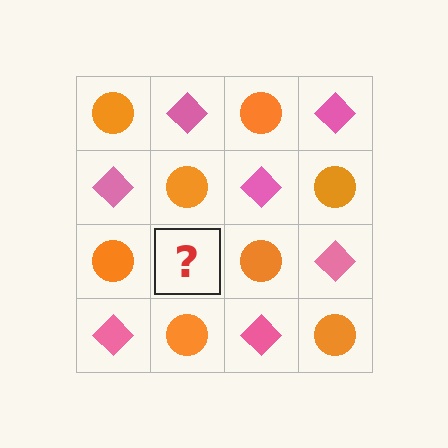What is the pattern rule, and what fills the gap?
The rule is that it alternates orange circle and pink diamond in a checkerboard pattern. The gap should be filled with a pink diamond.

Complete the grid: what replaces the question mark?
The question mark should be replaced with a pink diamond.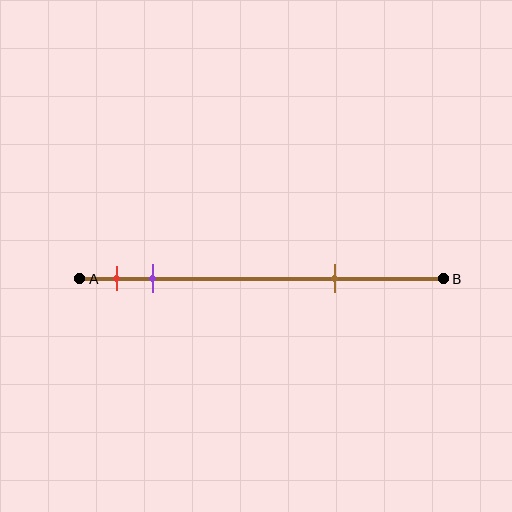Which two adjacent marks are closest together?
The red and purple marks are the closest adjacent pair.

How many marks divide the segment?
There are 3 marks dividing the segment.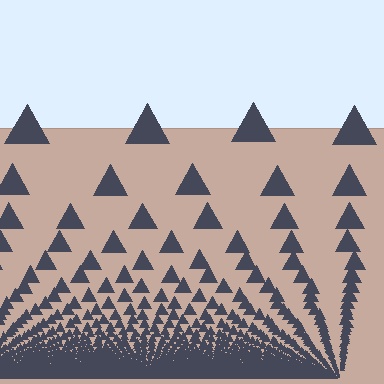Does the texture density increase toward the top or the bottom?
Density increases toward the bottom.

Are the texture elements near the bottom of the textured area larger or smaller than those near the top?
Smaller. The gradient is inverted — elements near the bottom are smaller and denser.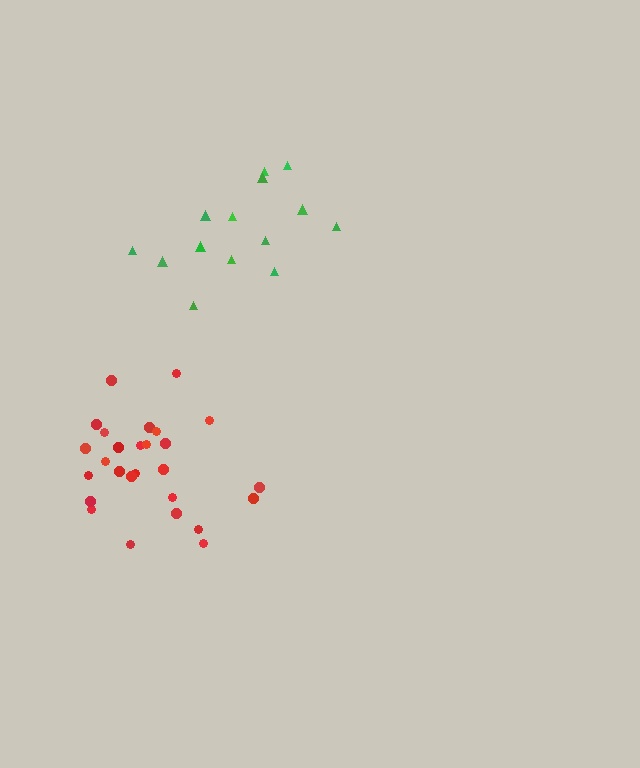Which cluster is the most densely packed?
Red.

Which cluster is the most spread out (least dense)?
Green.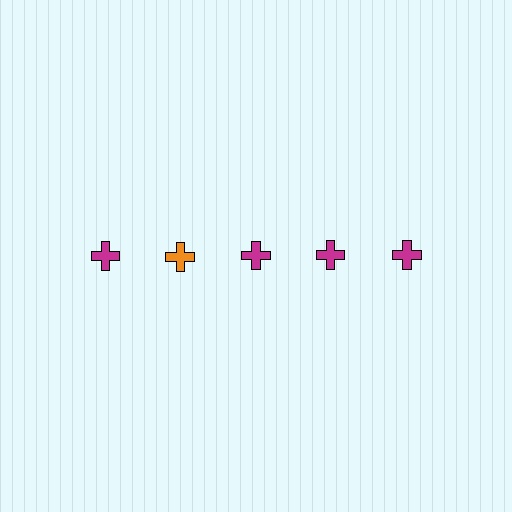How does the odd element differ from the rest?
It has a different color: orange instead of magenta.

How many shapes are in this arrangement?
There are 5 shapes arranged in a grid pattern.